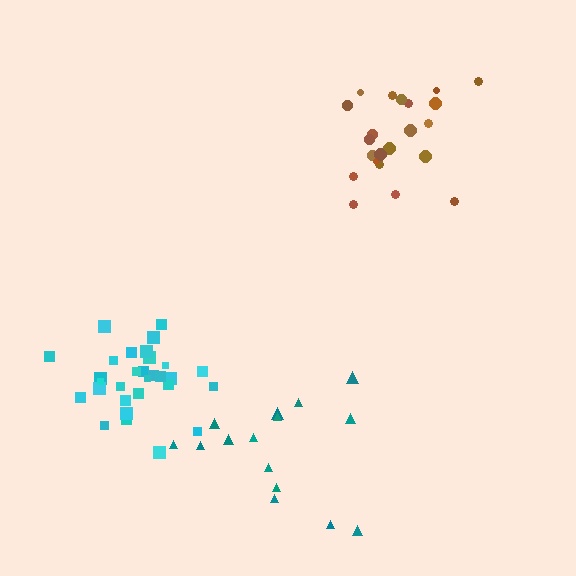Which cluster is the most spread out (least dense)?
Teal.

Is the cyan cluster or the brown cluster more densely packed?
Cyan.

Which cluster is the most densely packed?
Cyan.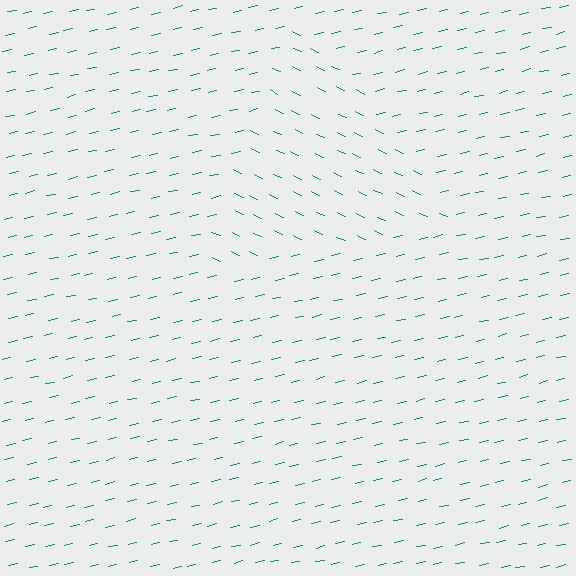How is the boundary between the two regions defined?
The boundary is defined purely by a change in line orientation (approximately 38 degrees difference). All lines are the same color and thickness.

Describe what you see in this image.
The image is filled with small teal line segments. A triangle region in the image has lines oriented differently from the surrounding lines, creating a visible texture boundary.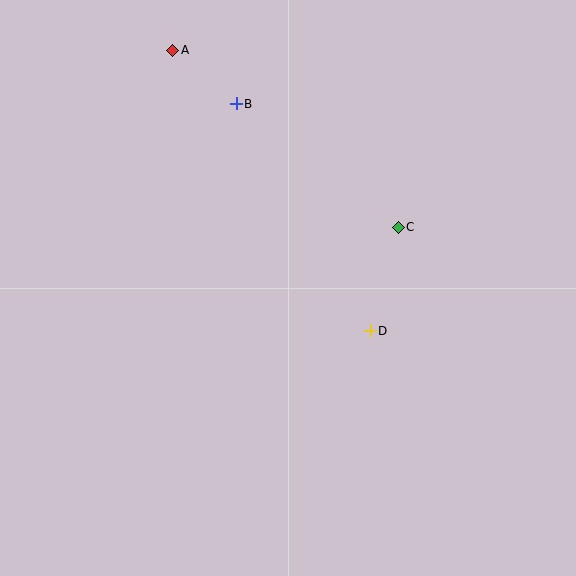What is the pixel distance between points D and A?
The distance between D and A is 343 pixels.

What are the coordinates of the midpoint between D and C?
The midpoint between D and C is at (384, 279).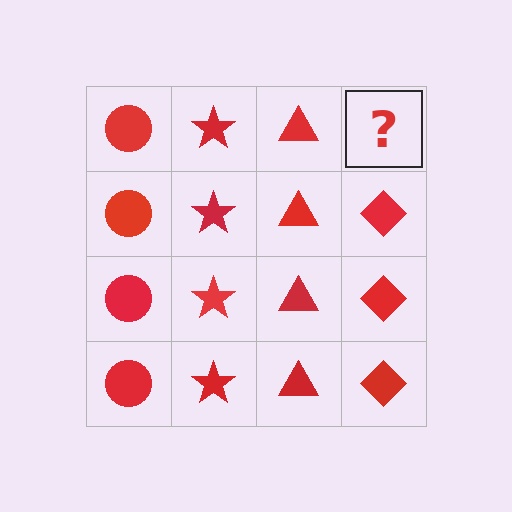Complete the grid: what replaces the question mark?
The question mark should be replaced with a red diamond.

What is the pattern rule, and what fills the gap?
The rule is that each column has a consistent shape. The gap should be filled with a red diamond.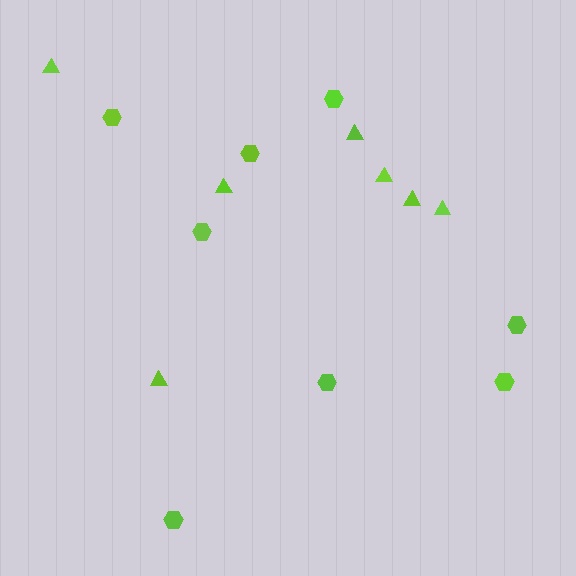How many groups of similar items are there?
There are 2 groups: one group of triangles (7) and one group of hexagons (8).